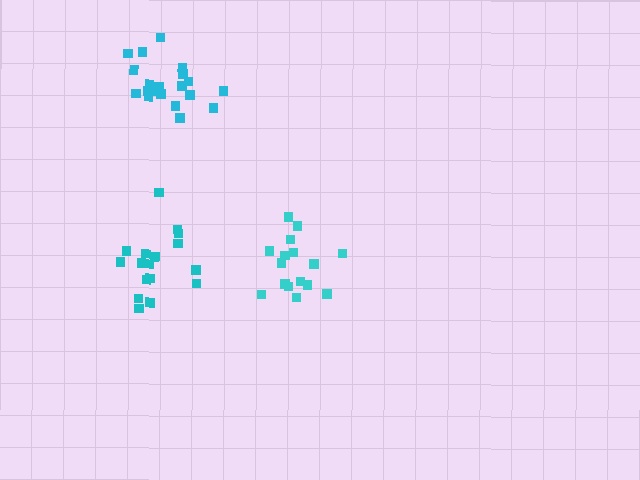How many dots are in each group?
Group 1: 20 dots, Group 2: 16 dots, Group 3: 18 dots (54 total).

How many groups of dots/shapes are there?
There are 3 groups.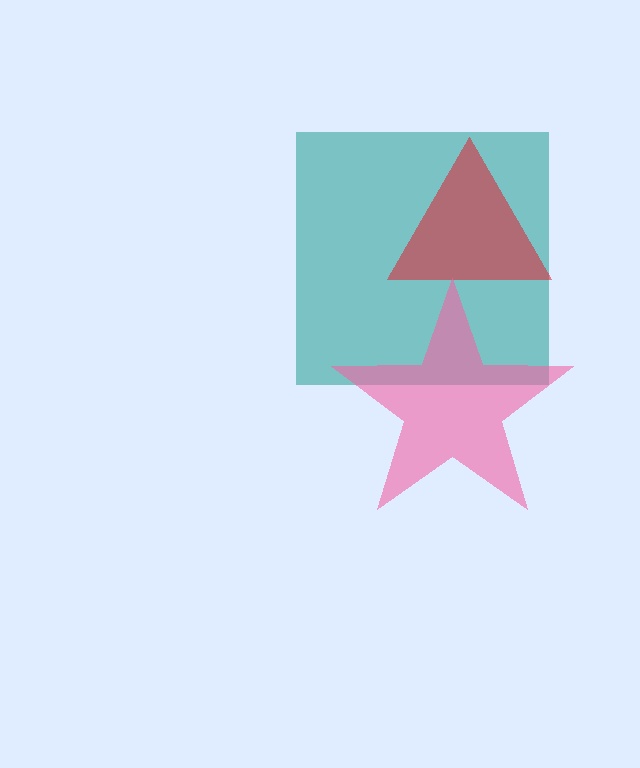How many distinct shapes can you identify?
There are 3 distinct shapes: a teal square, a red triangle, a pink star.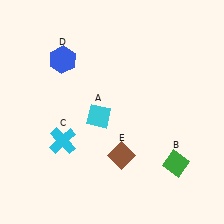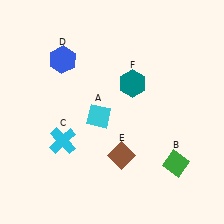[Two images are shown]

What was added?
A teal hexagon (F) was added in Image 2.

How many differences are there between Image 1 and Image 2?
There is 1 difference between the two images.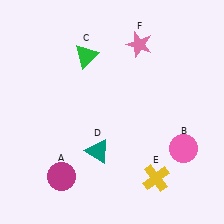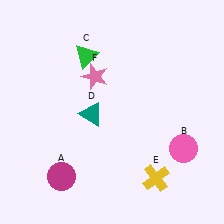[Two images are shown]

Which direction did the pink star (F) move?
The pink star (F) moved left.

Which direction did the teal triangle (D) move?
The teal triangle (D) moved up.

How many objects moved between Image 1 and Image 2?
2 objects moved between the two images.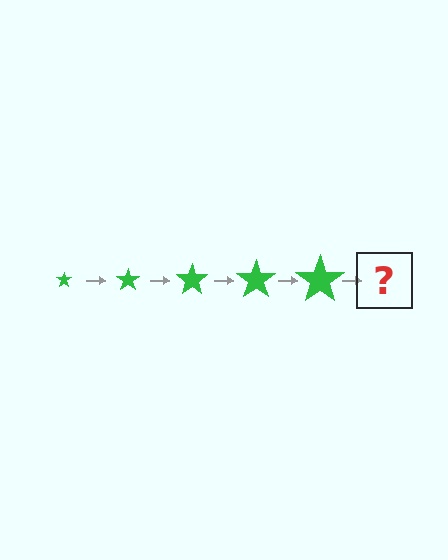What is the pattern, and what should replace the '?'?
The pattern is that the star gets progressively larger each step. The '?' should be a green star, larger than the previous one.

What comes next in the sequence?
The next element should be a green star, larger than the previous one.